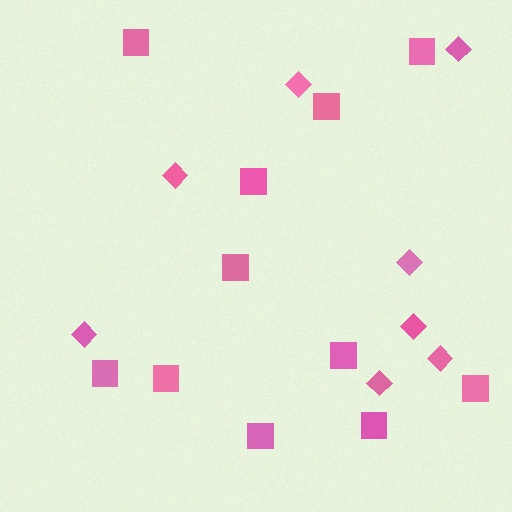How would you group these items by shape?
There are 2 groups: one group of diamonds (8) and one group of squares (11).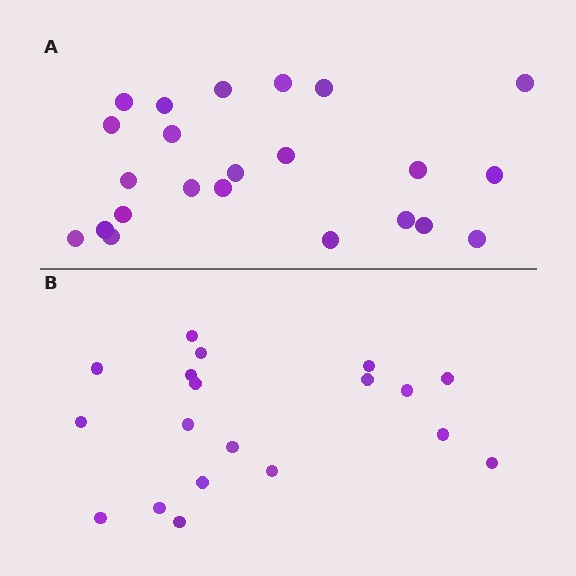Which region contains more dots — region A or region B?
Region A (the top region) has more dots.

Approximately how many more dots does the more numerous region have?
Region A has about 4 more dots than region B.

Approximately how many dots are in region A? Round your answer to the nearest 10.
About 20 dots. (The exact count is 23, which rounds to 20.)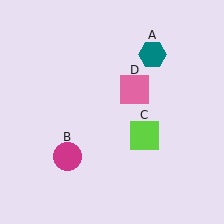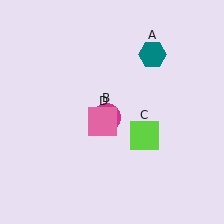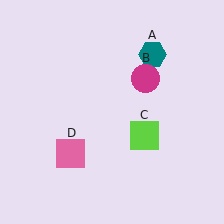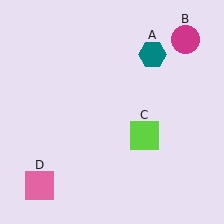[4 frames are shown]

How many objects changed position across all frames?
2 objects changed position: magenta circle (object B), pink square (object D).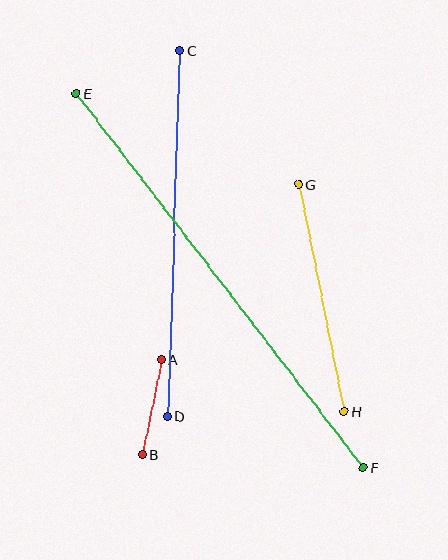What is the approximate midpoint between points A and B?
The midpoint is at approximately (152, 407) pixels.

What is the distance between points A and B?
The distance is approximately 97 pixels.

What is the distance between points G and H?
The distance is approximately 232 pixels.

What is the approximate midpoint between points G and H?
The midpoint is at approximately (321, 298) pixels.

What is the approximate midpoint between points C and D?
The midpoint is at approximately (174, 234) pixels.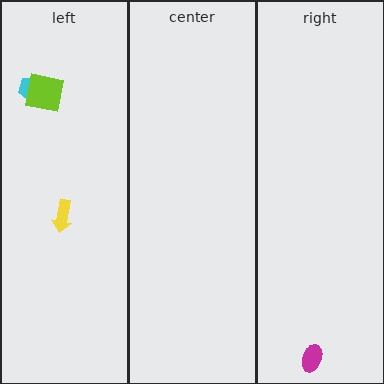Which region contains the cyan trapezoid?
The left region.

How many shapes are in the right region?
1.